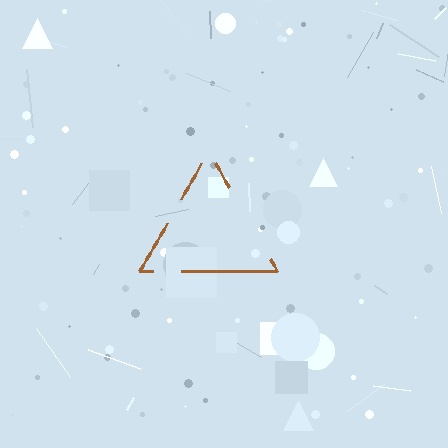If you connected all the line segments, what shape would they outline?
They would outline a triangle.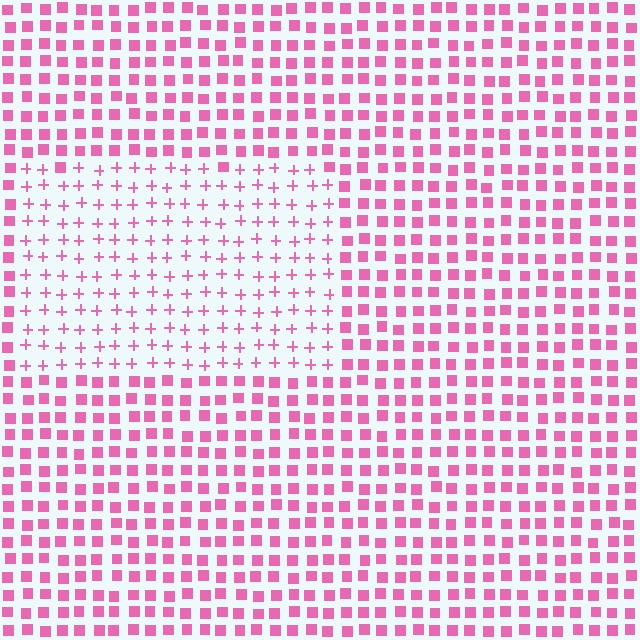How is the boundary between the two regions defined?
The boundary is defined by a change in element shape: plus signs inside vs. squares outside. All elements share the same color and spacing.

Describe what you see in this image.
The image is filled with small pink elements arranged in a uniform grid. A rectangle-shaped region contains plus signs, while the surrounding area contains squares. The boundary is defined purely by the change in element shape.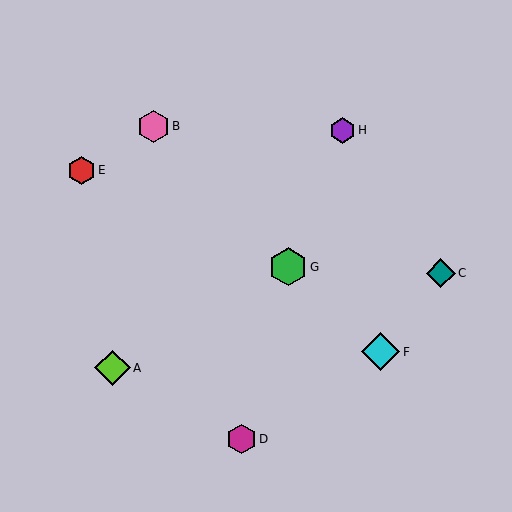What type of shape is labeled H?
Shape H is a purple hexagon.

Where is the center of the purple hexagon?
The center of the purple hexagon is at (342, 130).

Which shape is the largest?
The cyan diamond (labeled F) is the largest.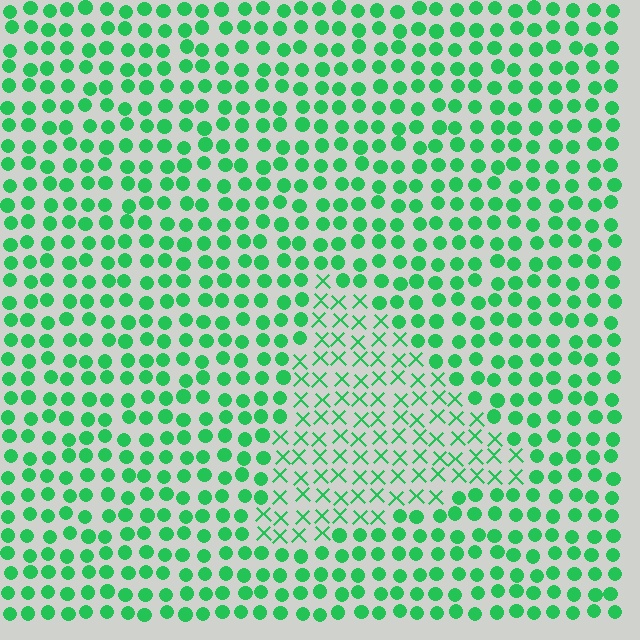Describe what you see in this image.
The image is filled with small green elements arranged in a uniform grid. A triangle-shaped region contains X marks, while the surrounding area contains circles. The boundary is defined purely by the change in element shape.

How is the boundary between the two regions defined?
The boundary is defined by a change in element shape: X marks inside vs. circles outside. All elements share the same color and spacing.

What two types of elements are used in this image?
The image uses X marks inside the triangle region and circles outside it.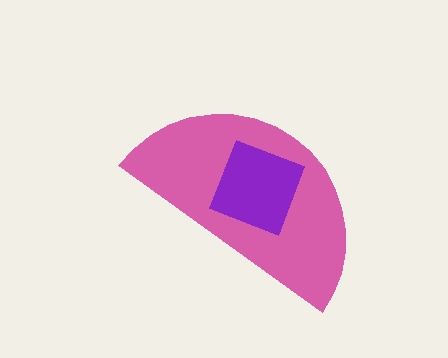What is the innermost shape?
The purple square.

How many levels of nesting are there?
2.